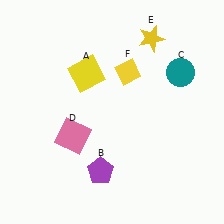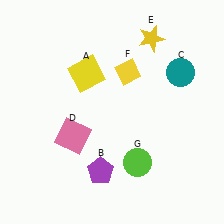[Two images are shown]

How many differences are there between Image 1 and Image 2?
There is 1 difference between the two images.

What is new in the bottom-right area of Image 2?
A lime circle (G) was added in the bottom-right area of Image 2.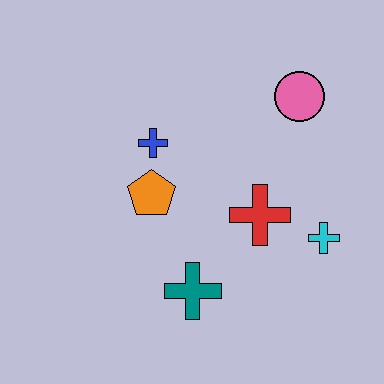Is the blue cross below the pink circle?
Yes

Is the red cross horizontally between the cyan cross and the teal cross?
Yes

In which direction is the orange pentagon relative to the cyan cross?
The orange pentagon is to the left of the cyan cross.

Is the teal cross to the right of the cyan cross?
No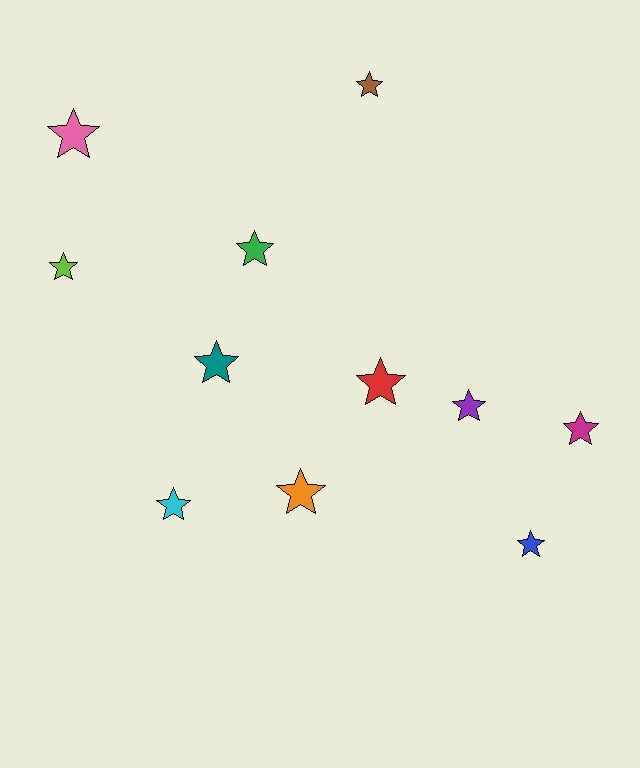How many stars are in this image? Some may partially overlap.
There are 11 stars.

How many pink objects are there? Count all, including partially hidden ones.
There is 1 pink object.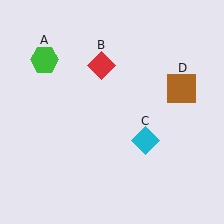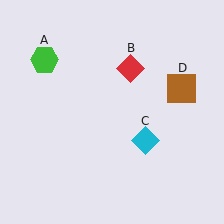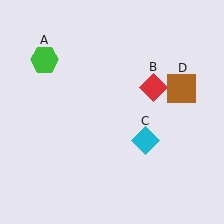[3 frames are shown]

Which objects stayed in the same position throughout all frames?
Green hexagon (object A) and cyan diamond (object C) and brown square (object D) remained stationary.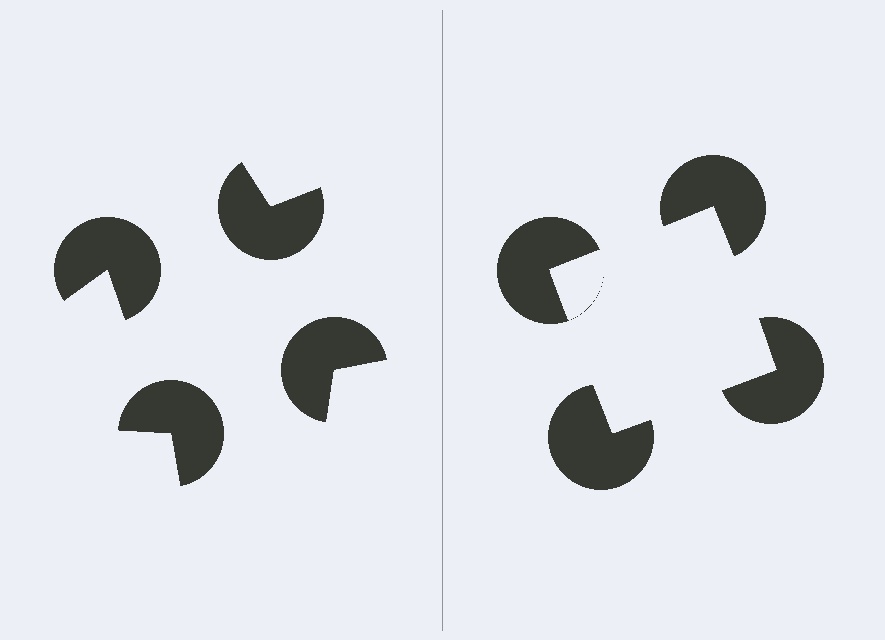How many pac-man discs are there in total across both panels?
8 — 4 on each side.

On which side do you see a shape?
An illusory square appears on the right side. On the left side the wedge cuts are rotated, so no coherent shape forms.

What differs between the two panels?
The pac-man discs are positioned identically on both sides; only the wedge orientations differ. On the right they align to a square; on the left they are misaligned.